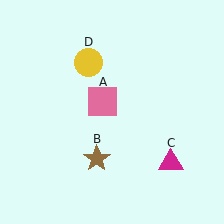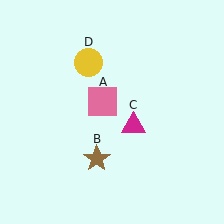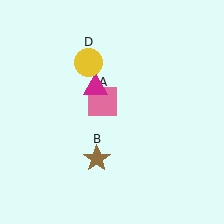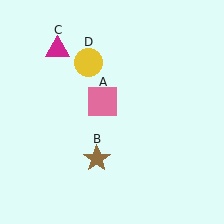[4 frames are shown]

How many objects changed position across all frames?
1 object changed position: magenta triangle (object C).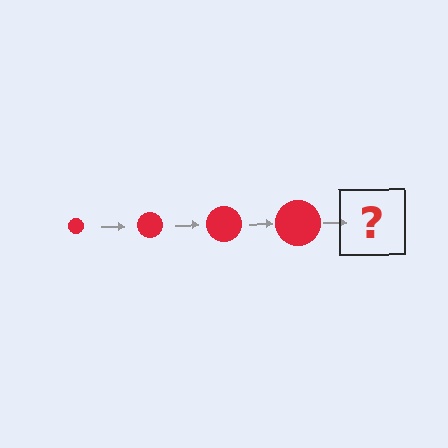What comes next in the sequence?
The next element should be a red circle, larger than the previous one.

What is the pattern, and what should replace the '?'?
The pattern is that the circle gets progressively larger each step. The '?' should be a red circle, larger than the previous one.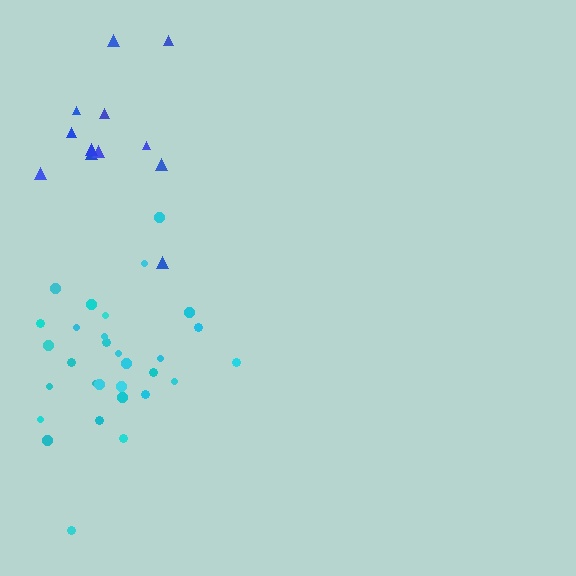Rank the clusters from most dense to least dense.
cyan, blue.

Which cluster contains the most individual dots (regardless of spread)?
Cyan (30).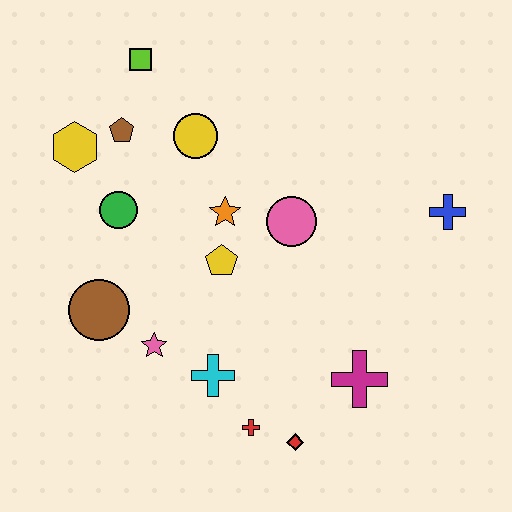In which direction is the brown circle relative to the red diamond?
The brown circle is to the left of the red diamond.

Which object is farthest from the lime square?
The red diamond is farthest from the lime square.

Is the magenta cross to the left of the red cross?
No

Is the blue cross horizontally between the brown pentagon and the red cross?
No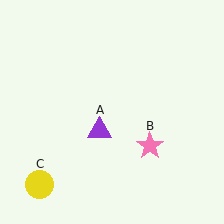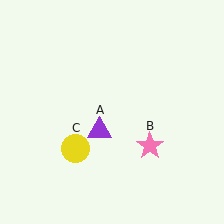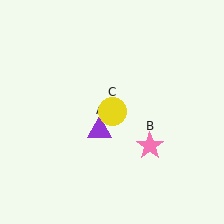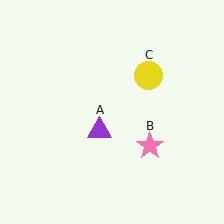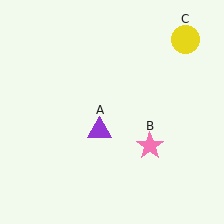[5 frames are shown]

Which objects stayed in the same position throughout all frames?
Purple triangle (object A) and pink star (object B) remained stationary.